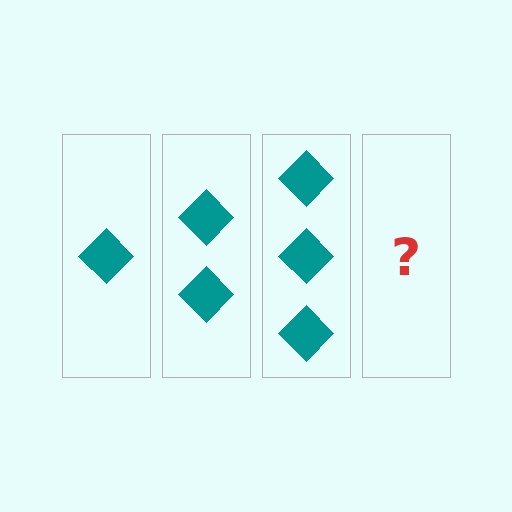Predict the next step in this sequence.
The next step is 4 diamonds.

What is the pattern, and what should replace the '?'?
The pattern is that each step adds one more diamond. The '?' should be 4 diamonds.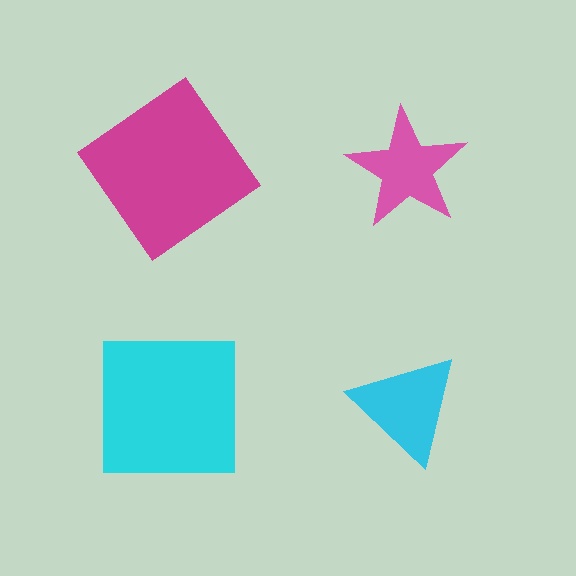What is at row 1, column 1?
A magenta diamond.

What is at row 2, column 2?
A cyan triangle.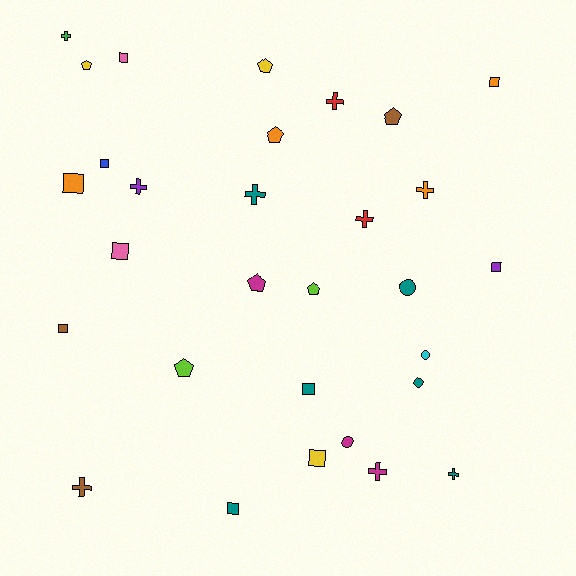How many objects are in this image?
There are 30 objects.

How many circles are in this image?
There are 4 circles.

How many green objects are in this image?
There is 1 green object.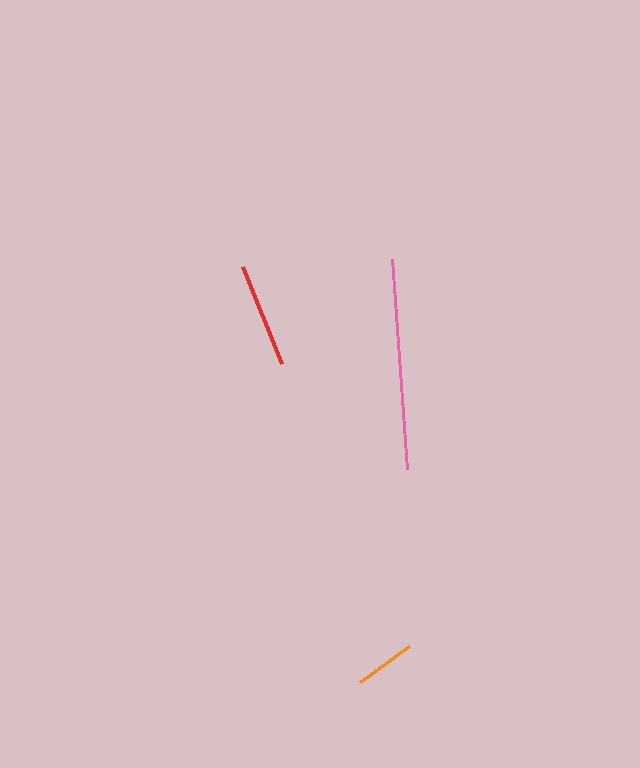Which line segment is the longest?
The pink line is the longest at approximately 210 pixels.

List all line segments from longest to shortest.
From longest to shortest: pink, red, orange.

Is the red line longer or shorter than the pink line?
The pink line is longer than the red line.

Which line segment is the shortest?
The orange line is the shortest at approximately 60 pixels.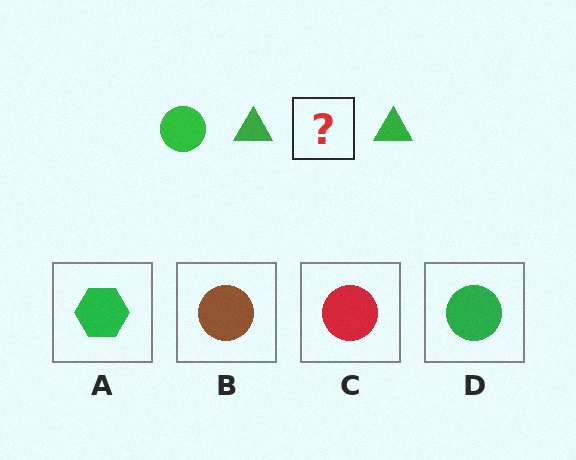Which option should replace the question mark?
Option D.